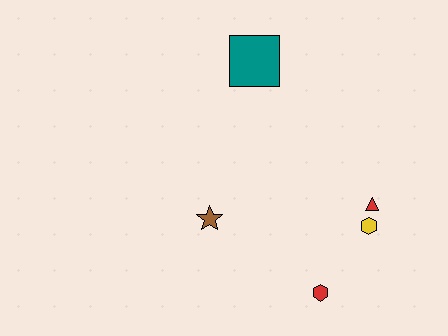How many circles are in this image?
There are no circles.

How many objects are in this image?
There are 5 objects.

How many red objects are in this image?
There are 2 red objects.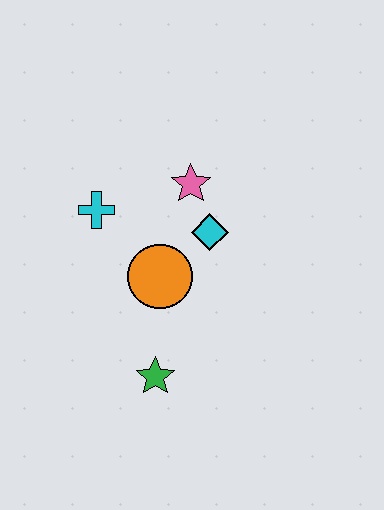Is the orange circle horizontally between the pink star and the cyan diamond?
No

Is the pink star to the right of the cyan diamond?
No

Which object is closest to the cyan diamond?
The pink star is closest to the cyan diamond.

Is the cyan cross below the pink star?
Yes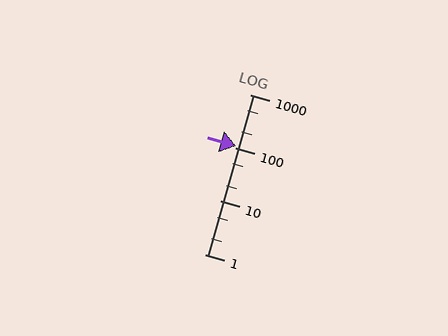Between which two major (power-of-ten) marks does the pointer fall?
The pointer is between 100 and 1000.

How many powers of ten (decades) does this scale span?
The scale spans 3 decades, from 1 to 1000.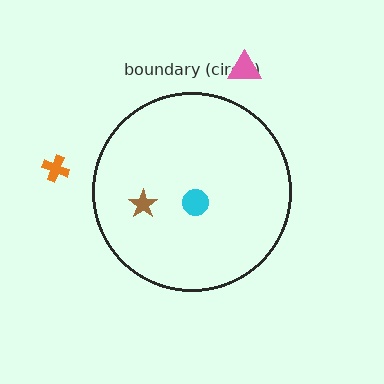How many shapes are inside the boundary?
2 inside, 2 outside.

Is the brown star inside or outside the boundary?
Inside.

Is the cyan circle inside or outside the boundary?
Inside.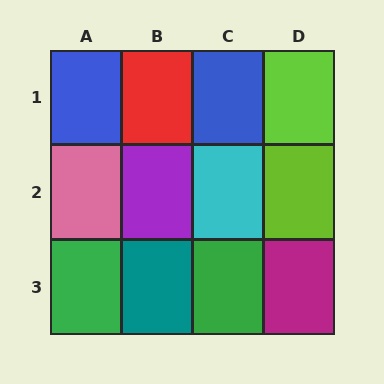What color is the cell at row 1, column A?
Blue.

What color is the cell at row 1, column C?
Blue.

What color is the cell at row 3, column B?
Teal.